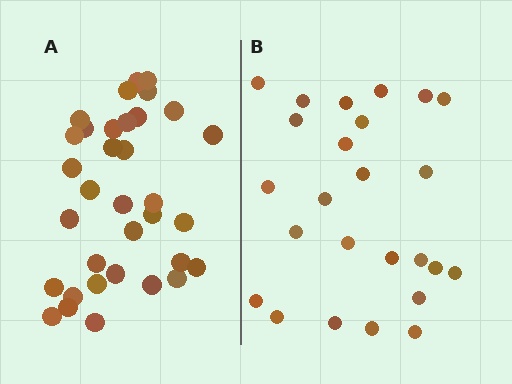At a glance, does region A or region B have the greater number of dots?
Region A (the left region) has more dots.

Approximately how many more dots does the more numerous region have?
Region A has roughly 8 or so more dots than region B.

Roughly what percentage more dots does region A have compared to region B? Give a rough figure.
About 35% more.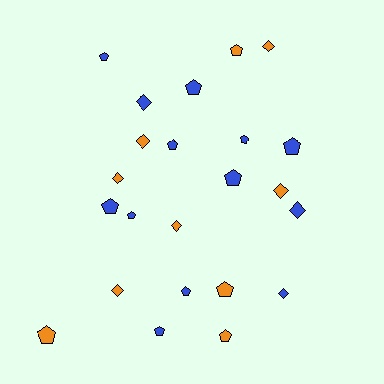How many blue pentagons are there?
There are 10 blue pentagons.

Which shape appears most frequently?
Pentagon, with 14 objects.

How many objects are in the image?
There are 23 objects.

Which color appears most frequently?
Blue, with 13 objects.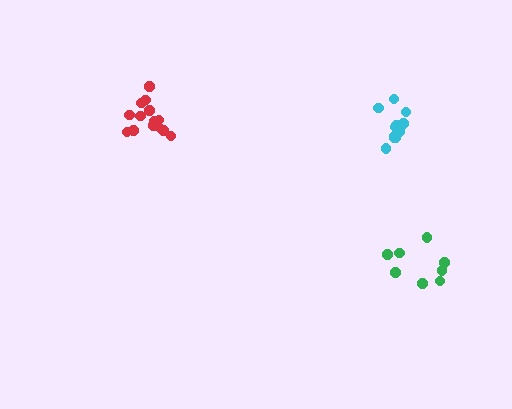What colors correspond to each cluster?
The clusters are colored: red, green, cyan.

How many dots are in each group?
Group 1: 14 dots, Group 2: 9 dots, Group 3: 12 dots (35 total).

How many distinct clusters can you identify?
There are 3 distinct clusters.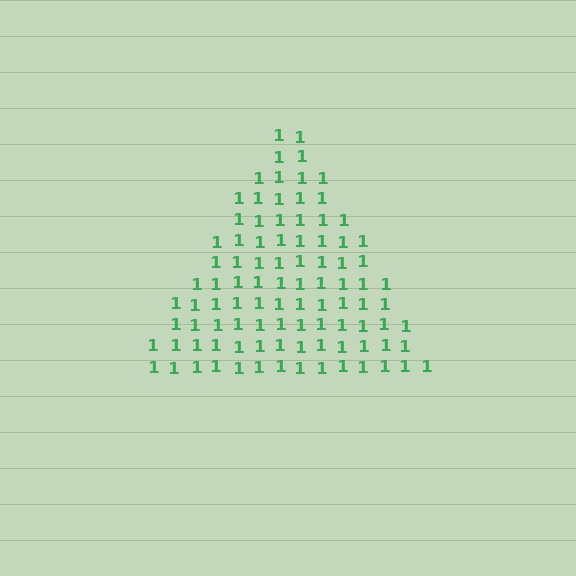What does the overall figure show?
The overall figure shows a triangle.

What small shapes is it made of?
It is made of small digit 1's.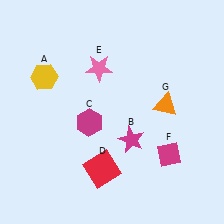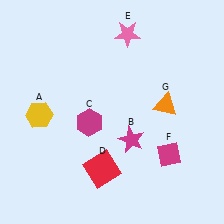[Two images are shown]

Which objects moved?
The objects that moved are: the yellow hexagon (A), the pink star (E).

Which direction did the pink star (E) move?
The pink star (E) moved up.